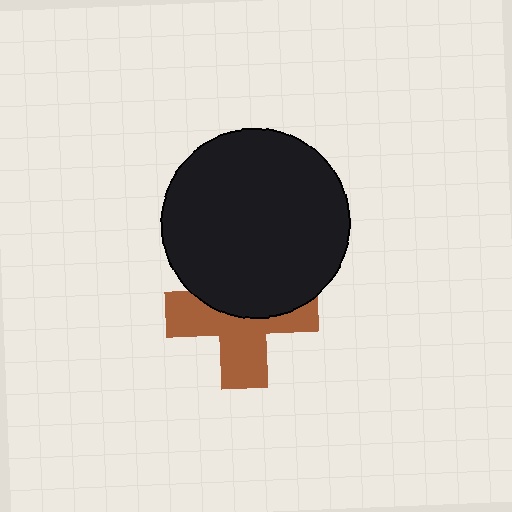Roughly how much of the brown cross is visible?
About half of it is visible (roughly 54%).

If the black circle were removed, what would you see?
You would see the complete brown cross.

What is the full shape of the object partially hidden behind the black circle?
The partially hidden object is a brown cross.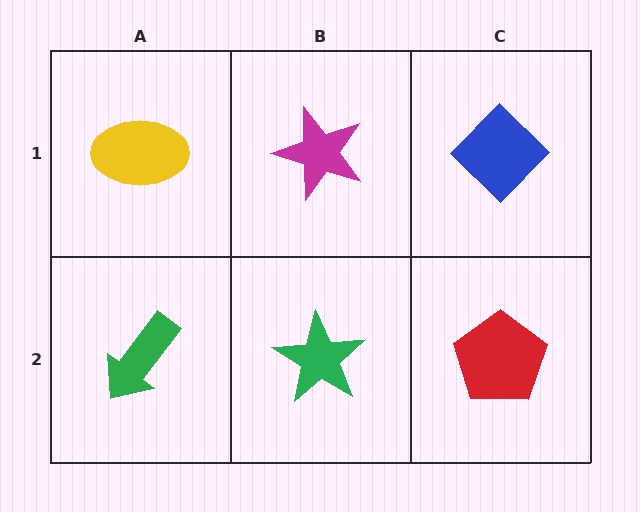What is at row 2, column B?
A green star.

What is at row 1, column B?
A magenta star.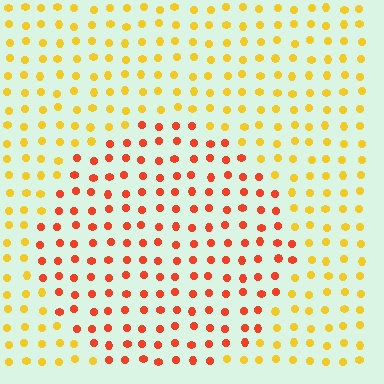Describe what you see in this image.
The image is filled with small yellow elements in a uniform arrangement. A circle-shaped region is visible where the elements are tinted to a slightly different hue, forming a subtle color boundary.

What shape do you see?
I see a circle.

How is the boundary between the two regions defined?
The boundary is defined purely by a slight shift in hue (about 41 degrees). Spacing, size, and orientation are identical on both sides.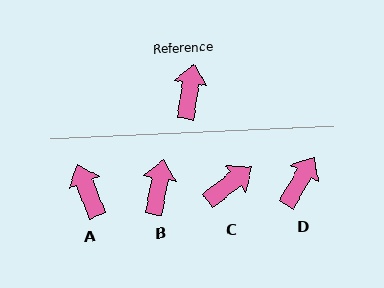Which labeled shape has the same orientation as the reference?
B.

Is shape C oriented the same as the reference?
No, it is off by about 42 degrees.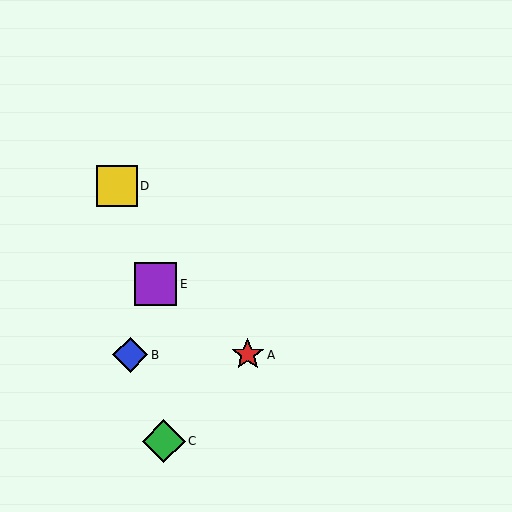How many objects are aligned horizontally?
2 objects (A, B) are aligned horizontally.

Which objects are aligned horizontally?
Objects A, B are aligned horizontally.